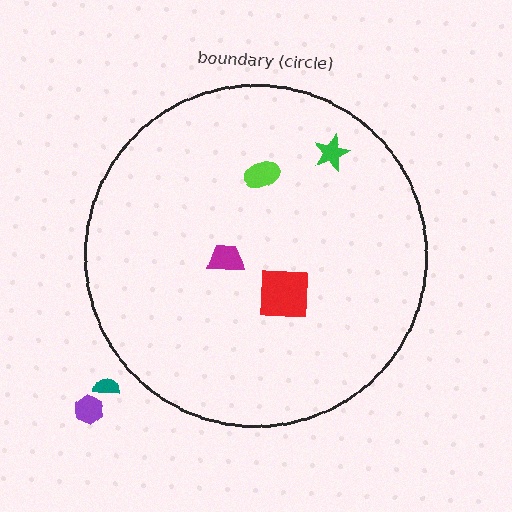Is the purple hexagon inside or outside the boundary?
Outside.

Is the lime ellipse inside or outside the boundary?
Inside.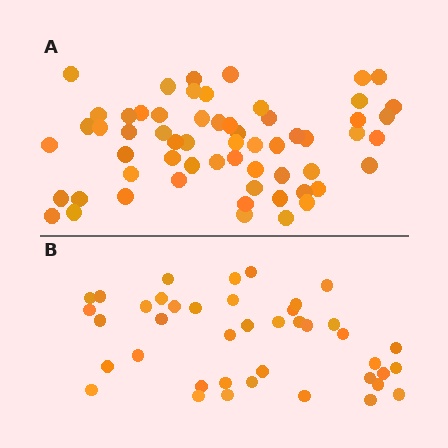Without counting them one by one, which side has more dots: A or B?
Region A (the top region) has more dots.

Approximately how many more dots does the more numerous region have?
Region A has approximately 20 more dots than region B.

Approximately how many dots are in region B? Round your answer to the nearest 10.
About 40 dots. (The exact count is 41, which rounds to 40.)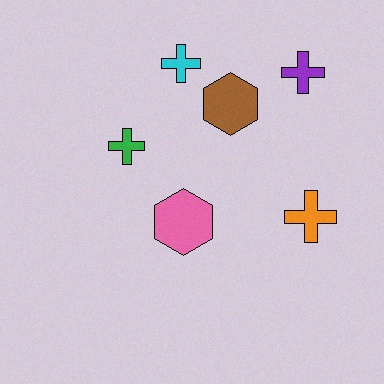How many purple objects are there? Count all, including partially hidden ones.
There is 1 purple object.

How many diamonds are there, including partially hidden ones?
There are no diamonds.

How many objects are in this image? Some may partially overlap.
There are 6 objects.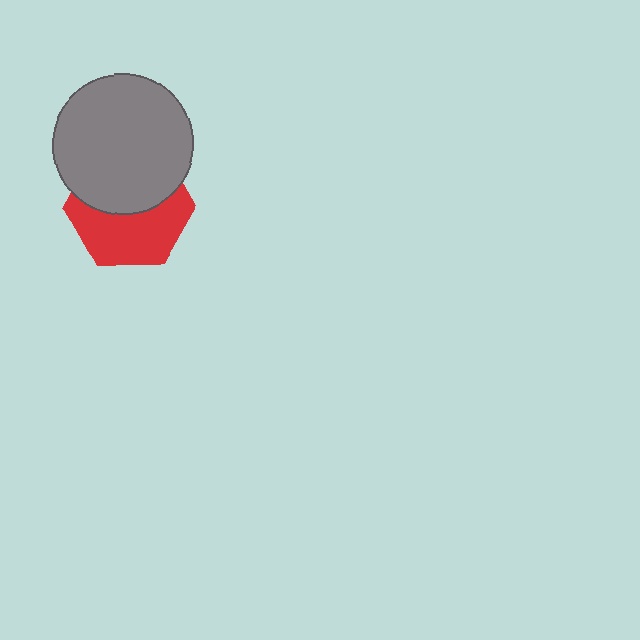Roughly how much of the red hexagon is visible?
About half of it is visible (roughly 52%).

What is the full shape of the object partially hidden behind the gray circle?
The partially hidden object is a red hexagon.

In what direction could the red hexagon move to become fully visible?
The red hexagon could move down. That would shift it out from behind the gray circle entirely.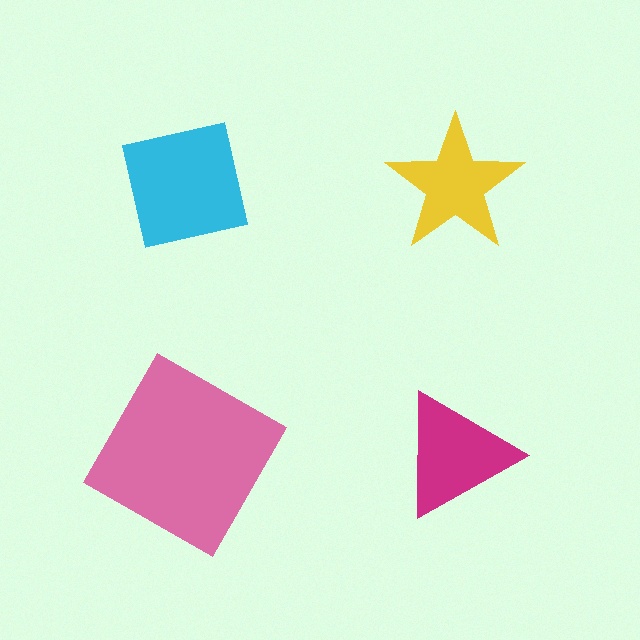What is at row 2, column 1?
A pink square.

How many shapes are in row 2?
2 shapes.